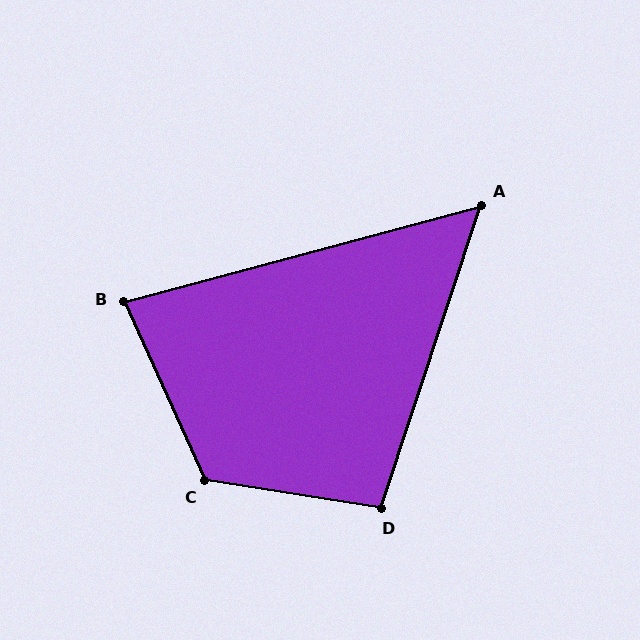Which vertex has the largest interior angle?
C, at approximately 123 degrees.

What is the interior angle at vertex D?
Approximately 99 degrees (obtuse).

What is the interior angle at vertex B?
Approximately 81 degrees (acute).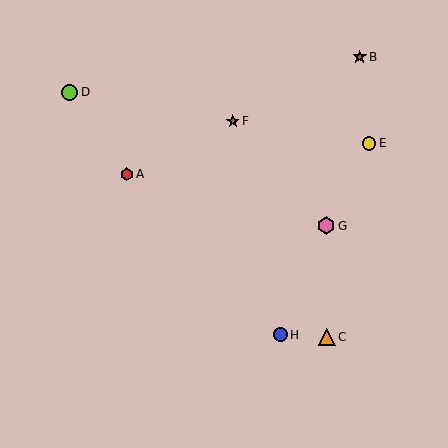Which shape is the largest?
The pink hexagon (labeled G) is the largest.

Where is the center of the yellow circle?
The center of the yellow circle is at (369, 143).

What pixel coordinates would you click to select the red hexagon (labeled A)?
Click at (127, 174) to select the red hexagon A.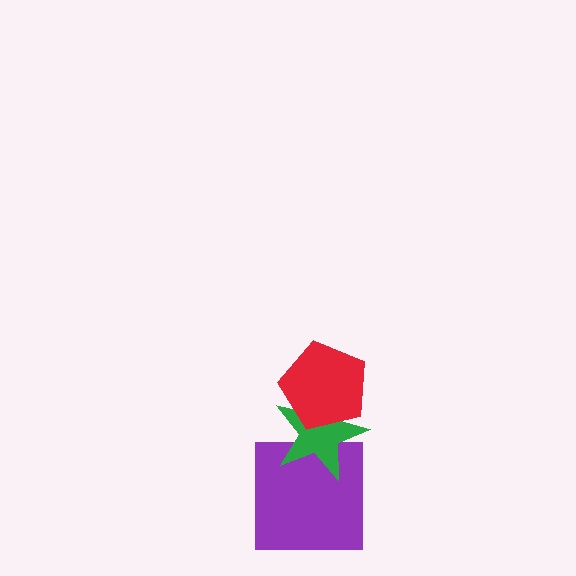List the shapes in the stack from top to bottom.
From top to bottom: the red pentagon, the green star, the purple square.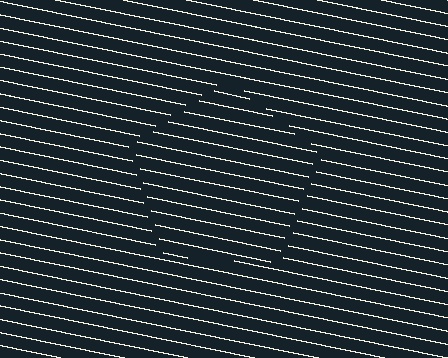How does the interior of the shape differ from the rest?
The interior of the shape contains the same grating, shifted by half a period — the contour is defined by the phase discontinuity where line-ends from the inner and outer gratings abut.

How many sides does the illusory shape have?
5 sides — the line-ends trace a pentagon.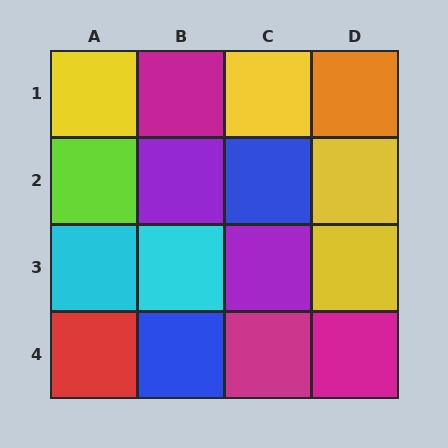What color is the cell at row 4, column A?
Red.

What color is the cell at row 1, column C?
Yellow.